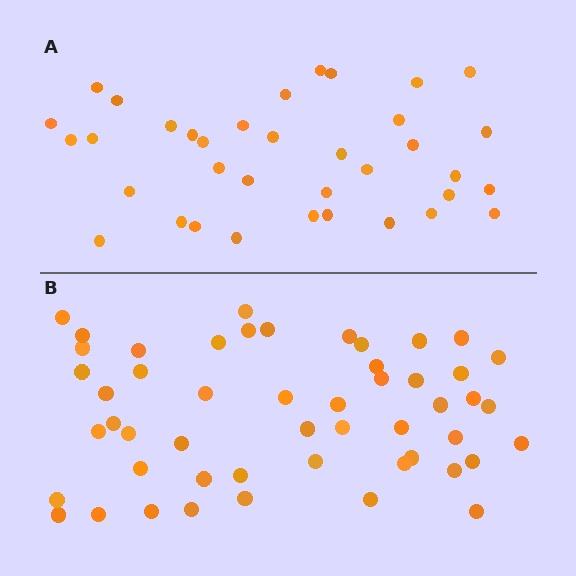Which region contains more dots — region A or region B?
Region B (the bottom region) has more dots.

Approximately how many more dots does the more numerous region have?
Region B has approximately 15 more dots than region A.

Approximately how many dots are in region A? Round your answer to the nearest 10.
About 40 dots. (The exact count is 36, which rounds to 40.)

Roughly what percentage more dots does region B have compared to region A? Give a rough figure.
About 40% more.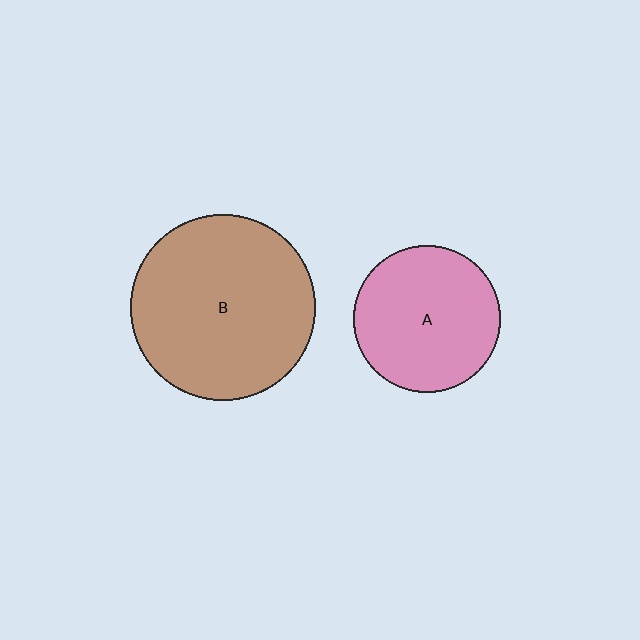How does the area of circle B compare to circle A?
Approximately 1.6 times.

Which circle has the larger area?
Circle B (brown).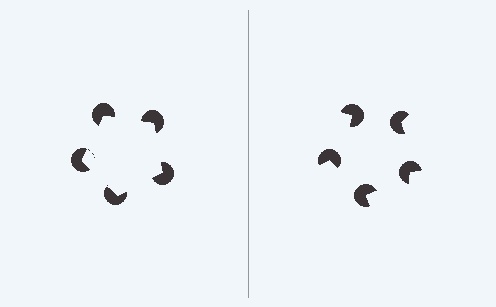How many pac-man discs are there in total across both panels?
10 — 5 on each side.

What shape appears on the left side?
An illusory pentagon.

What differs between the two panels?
The pac-man discs are positioned identically on both sides; only the wedge orientations differ. On the left they align to a pentagon; on the right they are misaligned.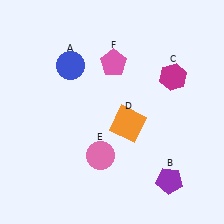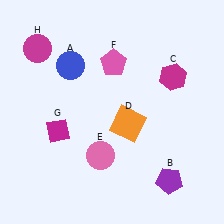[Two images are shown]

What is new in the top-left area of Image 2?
A magenta circle (H) was added in the top-left area of Image 2.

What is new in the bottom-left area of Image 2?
A magenta diamond (G) was added in the bottom-left area of Image 2.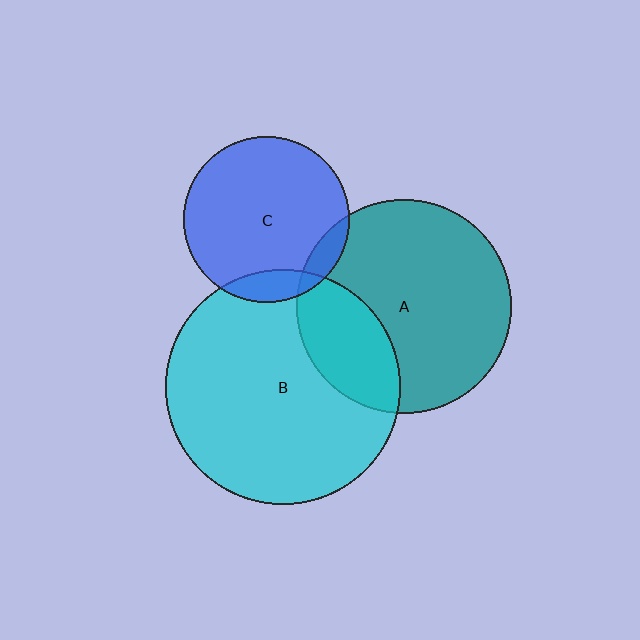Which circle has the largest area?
Circle B (cyan).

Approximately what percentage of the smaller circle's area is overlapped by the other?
Approximately 10%.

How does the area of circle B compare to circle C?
Approximately 2.0 times.